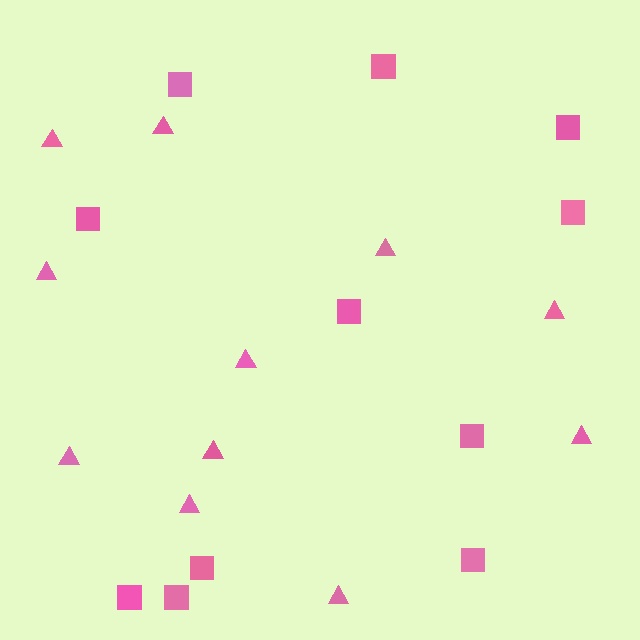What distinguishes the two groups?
There are 2 groups: one group of squares (11) and one group of triangles (11).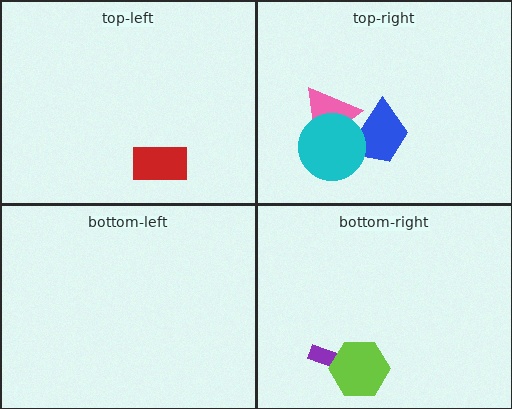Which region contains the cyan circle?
The top-right region.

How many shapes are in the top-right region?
3.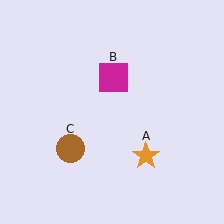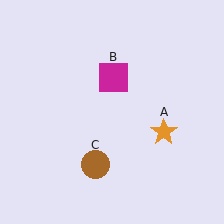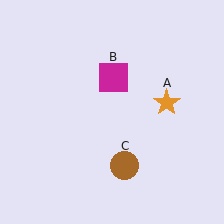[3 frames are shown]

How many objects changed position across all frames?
2 objects changed position: orange star (object A), brown circle (object C).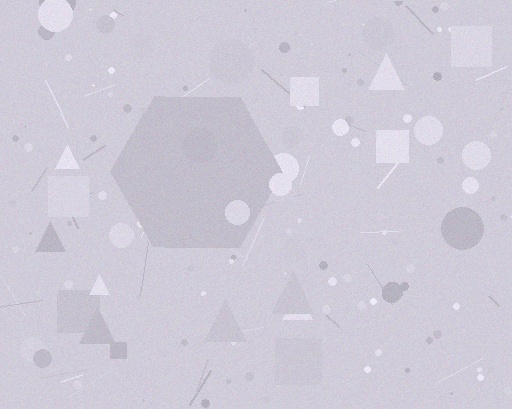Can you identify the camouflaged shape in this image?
The camouflaged shape is a hexagon.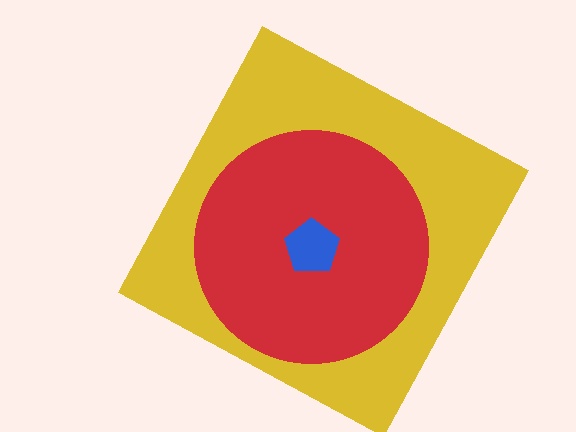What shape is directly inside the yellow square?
The red circle.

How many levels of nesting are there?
3.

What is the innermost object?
The blue pentagon.